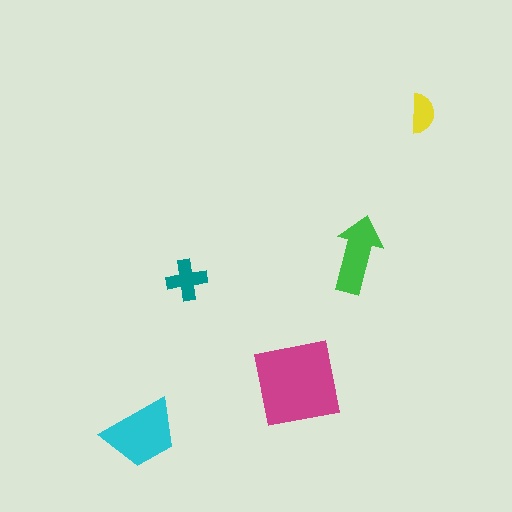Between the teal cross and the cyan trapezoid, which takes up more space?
The cyan trapezoid.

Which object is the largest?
The magenta square.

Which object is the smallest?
The yellow semicircle.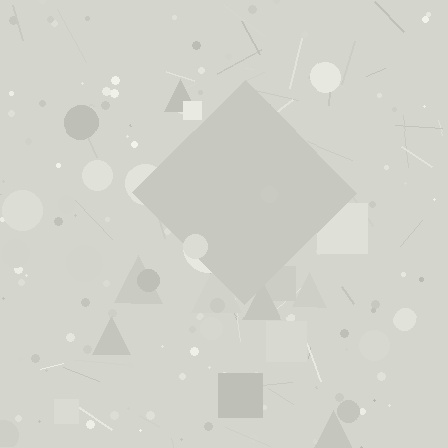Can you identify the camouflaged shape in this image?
The camouflaged shape is a diamond.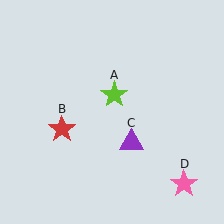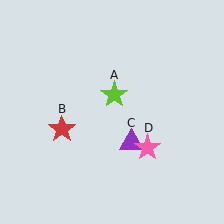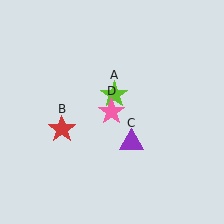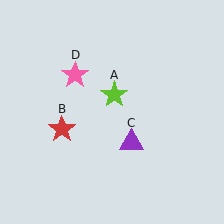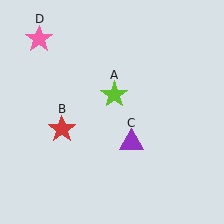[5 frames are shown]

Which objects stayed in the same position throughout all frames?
Lime star (object A) and red star (object B) and purple triangle (object C) remained stationary.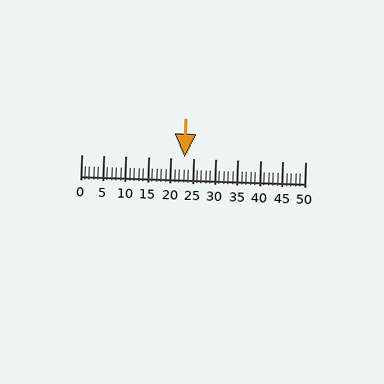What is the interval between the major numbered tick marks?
The major tick marks are spaced 5 units apart.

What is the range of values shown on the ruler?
The ruler shows values from 0 to 50.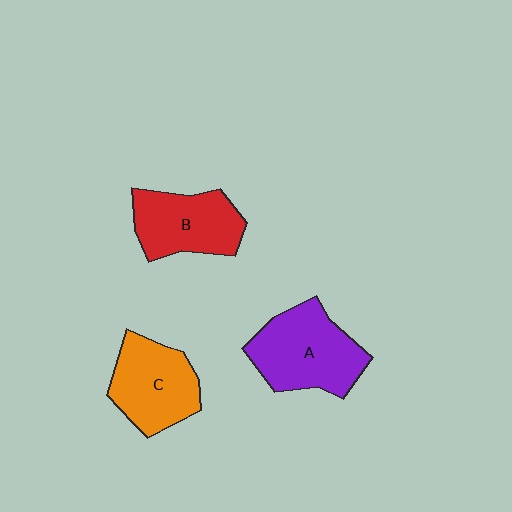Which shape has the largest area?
Shape A (purple).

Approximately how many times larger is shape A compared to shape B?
Approximately 1.2 times.